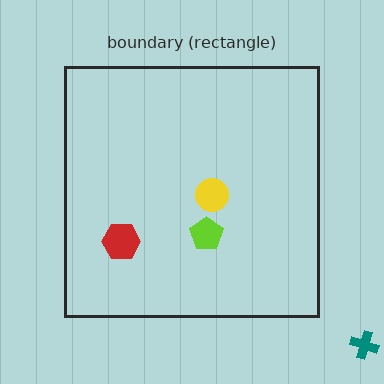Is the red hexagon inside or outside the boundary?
Inside.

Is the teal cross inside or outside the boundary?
Outside.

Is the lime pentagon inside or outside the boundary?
Inside.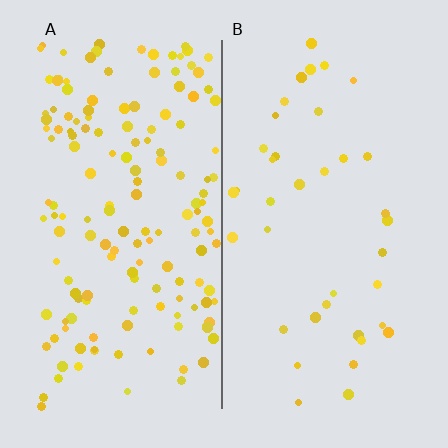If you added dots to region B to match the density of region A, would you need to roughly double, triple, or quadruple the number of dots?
Approximately quadruple.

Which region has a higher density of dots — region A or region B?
A (the left).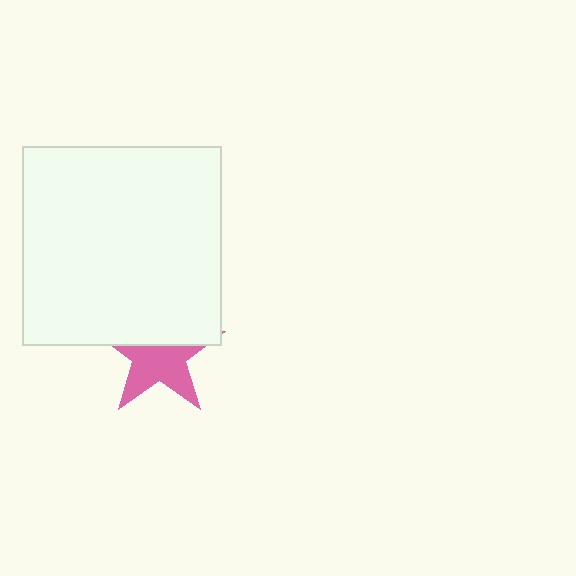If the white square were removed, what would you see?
You would see the complete pink star.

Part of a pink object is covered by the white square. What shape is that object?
It is a star.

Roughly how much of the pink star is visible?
About half of it is visible (roughly 57%).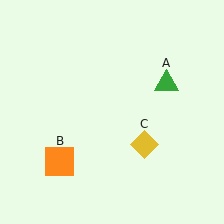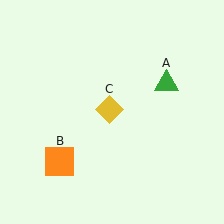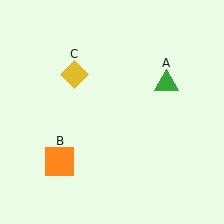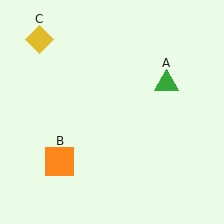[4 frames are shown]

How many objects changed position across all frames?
1 object changed position: yellow diamond (object C).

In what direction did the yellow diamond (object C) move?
The yellow diamond (object C) moved up and to the left.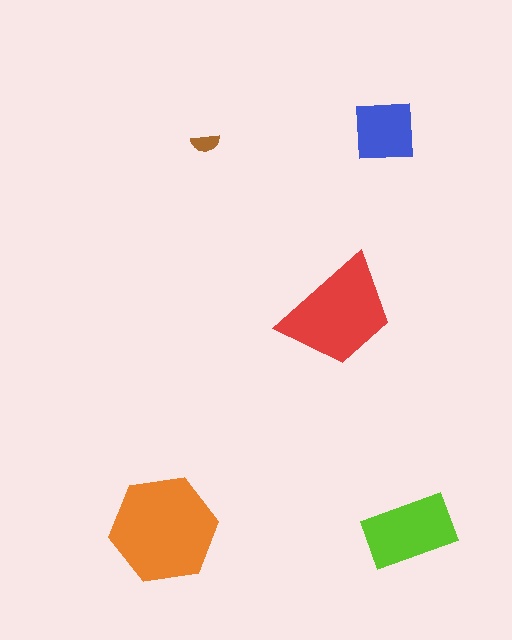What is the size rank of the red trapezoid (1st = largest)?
2nd.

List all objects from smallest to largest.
The brown semicircle, the blue square, the lime rectangle, the red trapezoid, the orange hexagon.